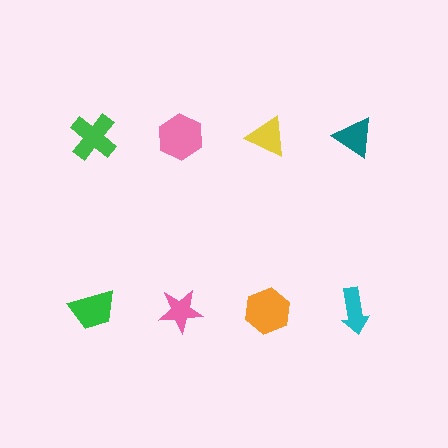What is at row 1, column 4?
A teal triangle.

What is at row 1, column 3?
A yellow triangle.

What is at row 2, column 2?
A pink star.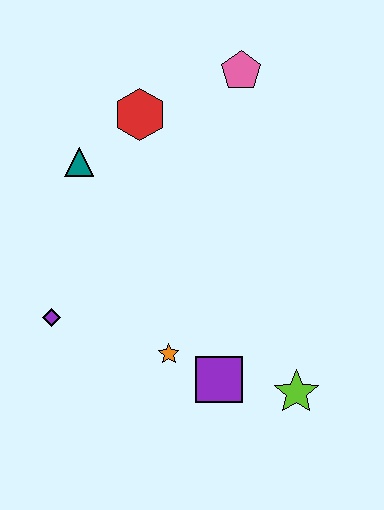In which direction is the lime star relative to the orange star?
The lime star is to the right of the orange star.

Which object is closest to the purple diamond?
The orange star is closest to the purple diamond.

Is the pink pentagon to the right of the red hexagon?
Yes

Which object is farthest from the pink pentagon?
The lime star is farthest from the pink pentagon.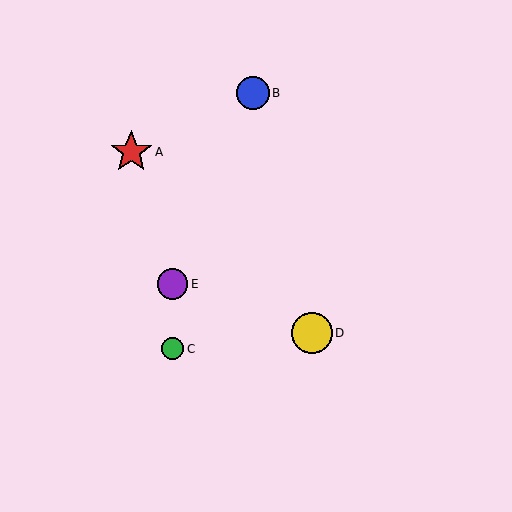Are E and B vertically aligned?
No, E is at x≈173 and B is at x≈253.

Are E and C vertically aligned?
Yes, both are at x≈173.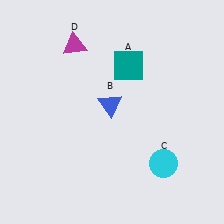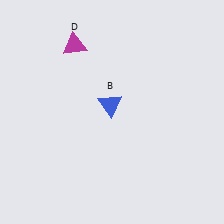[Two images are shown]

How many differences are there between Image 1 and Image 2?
There are 2 differences between the two images.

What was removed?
The teal square (A), the cyan circle (C) were removed in Image 2.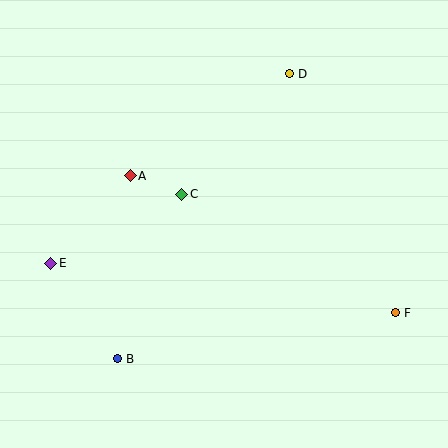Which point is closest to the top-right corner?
Point D is closest to the top-right corner.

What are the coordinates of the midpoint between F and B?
The midpoint between F and B is at (257, 336).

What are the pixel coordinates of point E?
Point E is at (51, 263).